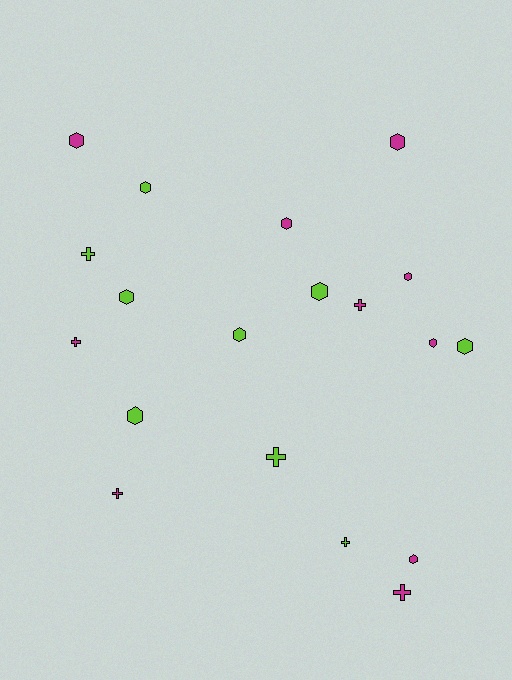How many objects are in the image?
There are 19 objects.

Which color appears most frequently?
Magenta, with 10 objects.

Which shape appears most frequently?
Hexagon, with 12 objects.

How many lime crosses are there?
There are 3 lime crosses.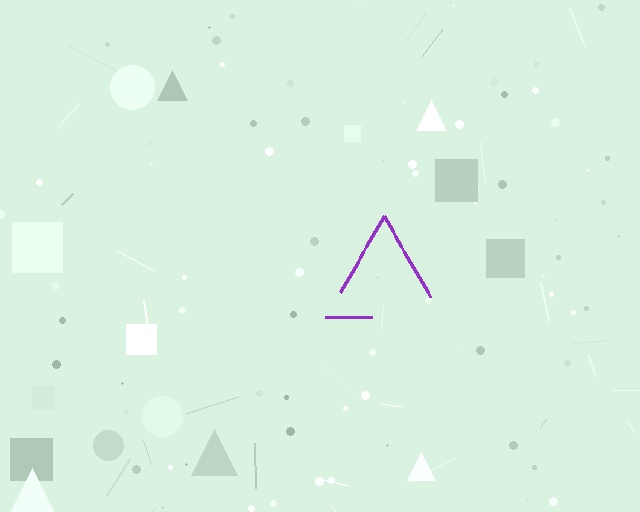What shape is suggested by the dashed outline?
The dashed outline suggests a triangle.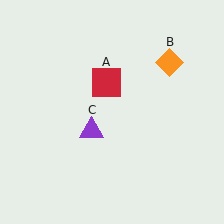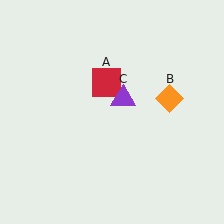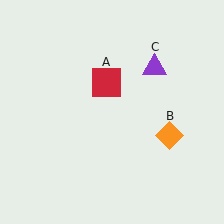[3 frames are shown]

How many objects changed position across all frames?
2 objects changed position: orange diamond (object B), purple triangle (object C).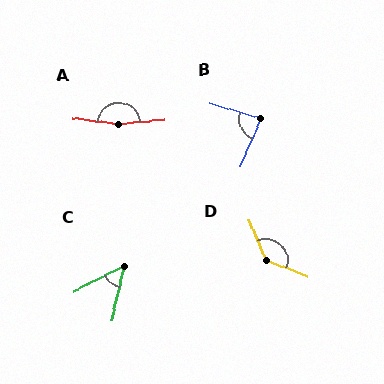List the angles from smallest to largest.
C (52°), B (83°), D (133°), A (168°).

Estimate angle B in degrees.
Approximately 83 degrees.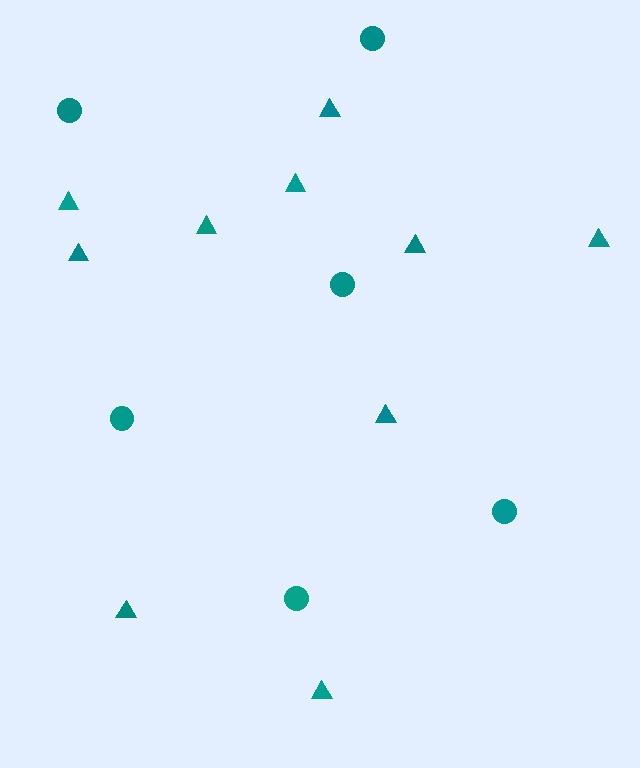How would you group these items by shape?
There are 2 groups: one group of triangles (10) and one group of circles (6).